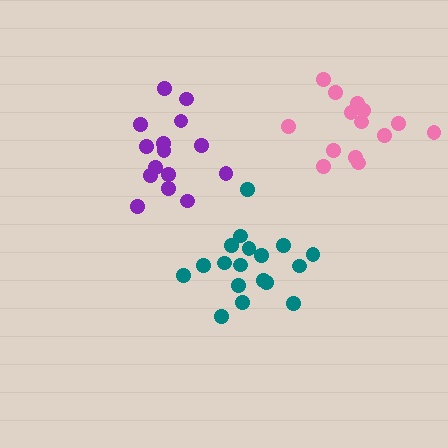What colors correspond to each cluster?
The clusters are colored: pink, purple, teal.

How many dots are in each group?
Group 1: 14 dots, Group 2: 15 dots, Group 3: 18 dots (47 total).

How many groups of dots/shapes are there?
There are 3 groups.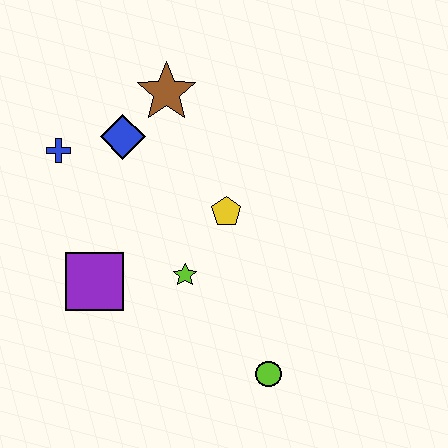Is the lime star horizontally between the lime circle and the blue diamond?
Yes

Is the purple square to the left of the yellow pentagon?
Yes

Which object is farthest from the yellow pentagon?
The blue cross is farthest from the yellow pentagon.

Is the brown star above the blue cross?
Yes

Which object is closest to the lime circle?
The lime star is closest to the lime circle.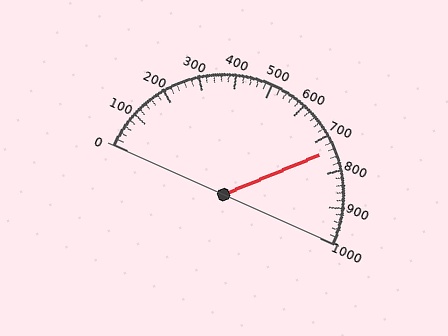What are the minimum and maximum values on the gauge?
The gauge ranges from 0 to 1000.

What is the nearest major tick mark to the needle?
The nearest major tick mark is 700.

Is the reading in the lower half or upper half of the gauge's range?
The reading is in the upper half of the range (0 to 1000).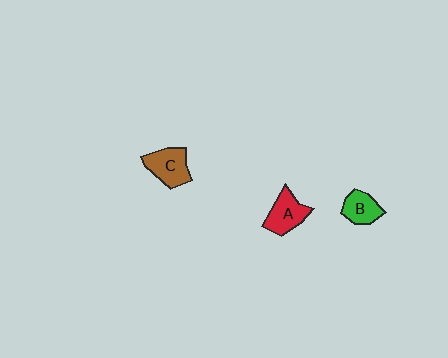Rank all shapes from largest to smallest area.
From largest to smallest: C (brown), A (red), B (green).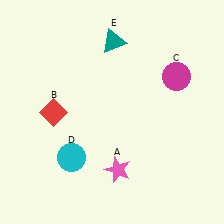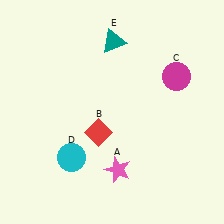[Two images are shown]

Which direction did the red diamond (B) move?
The red diamond (B) moved right.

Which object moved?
The red diamond (B) moved right.